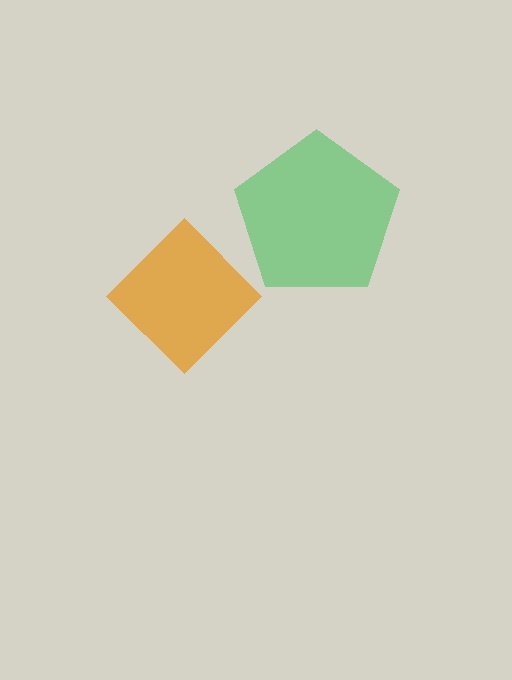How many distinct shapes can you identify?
There are 2 distinct shapes: a green pentagon, an orange diamond.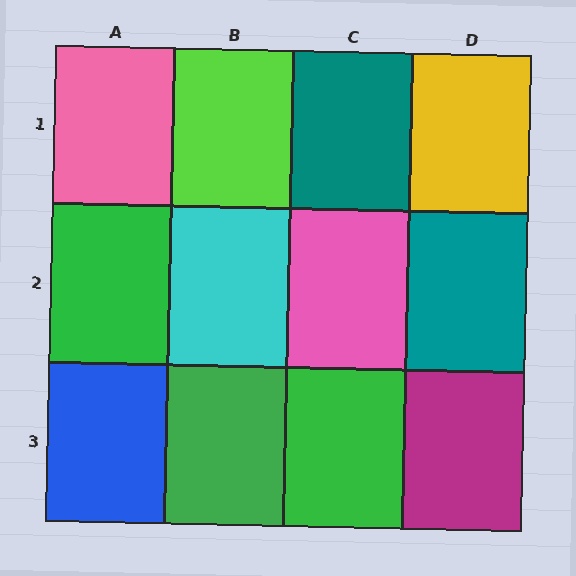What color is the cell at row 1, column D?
Yellow.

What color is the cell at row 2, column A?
Green.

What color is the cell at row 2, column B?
Cyan.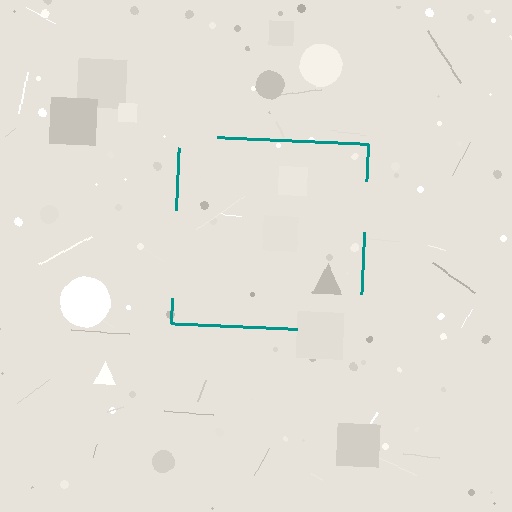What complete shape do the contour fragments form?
The contour fragments form a square.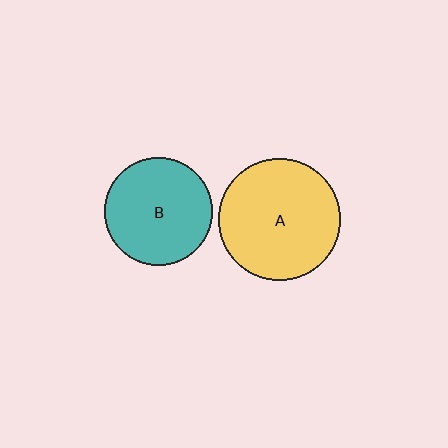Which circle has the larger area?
Circle A (yellow).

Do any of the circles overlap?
No, none of the circles overlap.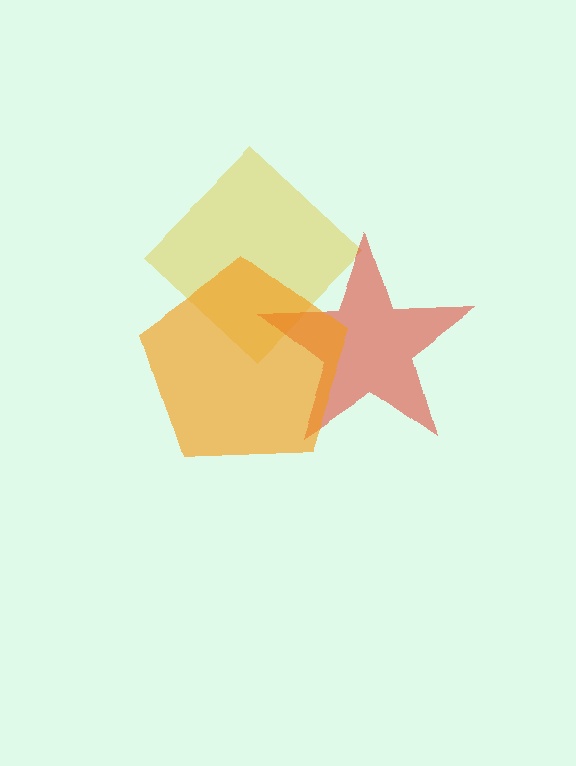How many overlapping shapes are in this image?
There are 3 overlapping shapes in the image.